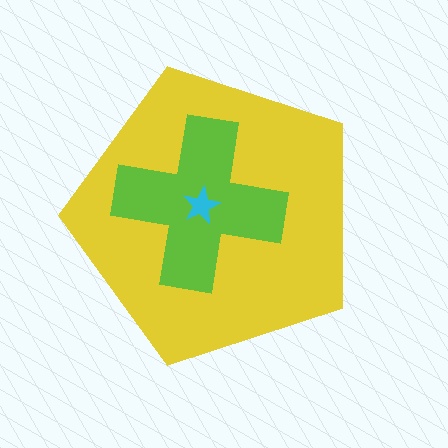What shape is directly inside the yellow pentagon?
The lime cross.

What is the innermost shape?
The cyan star.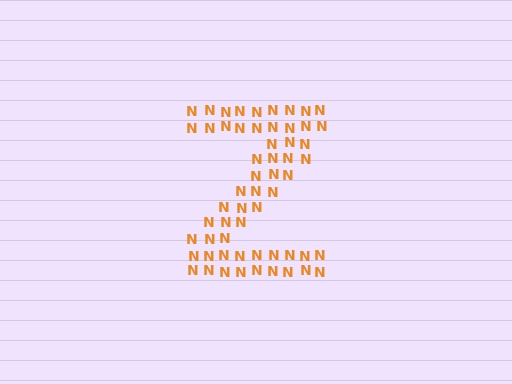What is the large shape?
The large shape is the letter Z.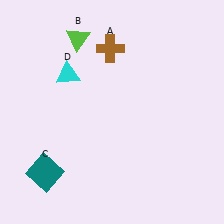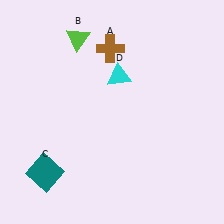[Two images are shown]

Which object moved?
The cyan triangle (D) moved right.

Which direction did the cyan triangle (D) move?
The cyan triangle (D) moved right.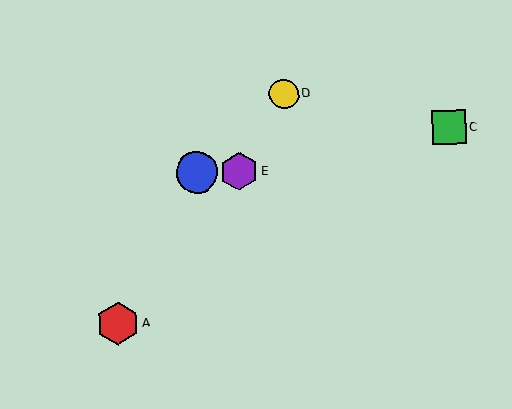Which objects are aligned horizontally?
Objects B, E are aligned horizontally.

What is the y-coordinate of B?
Object B is at y≈173.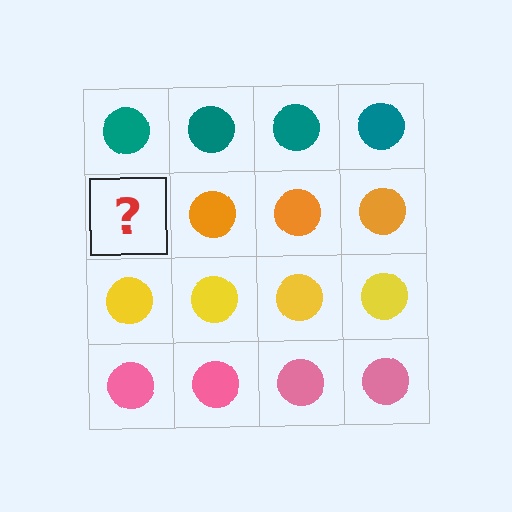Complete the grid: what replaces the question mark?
The question mark should be replaced with an orange circle.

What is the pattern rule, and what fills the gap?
The rule is that each row has a consistent color. The gap should be filled with an orange circle.